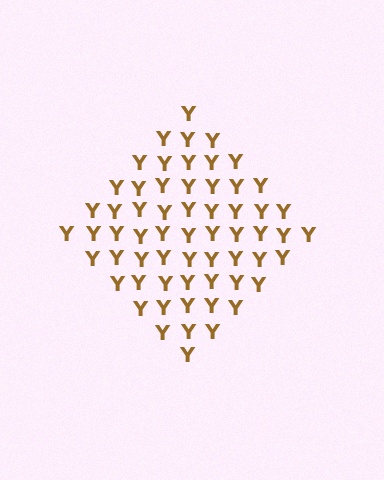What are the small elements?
The small elements are letter Y's.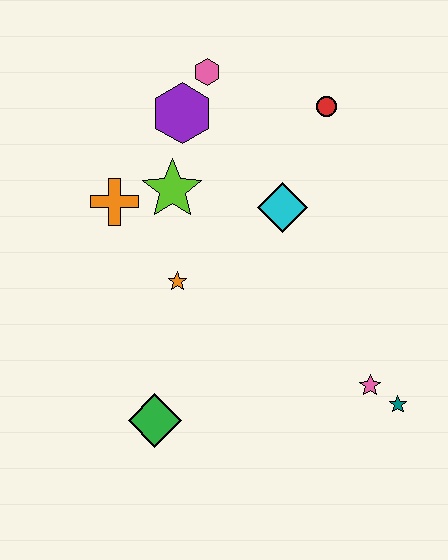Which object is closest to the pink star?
The teal star is closest to the pink star.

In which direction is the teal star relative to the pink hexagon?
The teal star is below the pink hexagon.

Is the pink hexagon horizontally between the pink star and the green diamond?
Yes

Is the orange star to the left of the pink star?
Yes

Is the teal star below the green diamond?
No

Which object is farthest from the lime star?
The teal star is farthest from the lime star.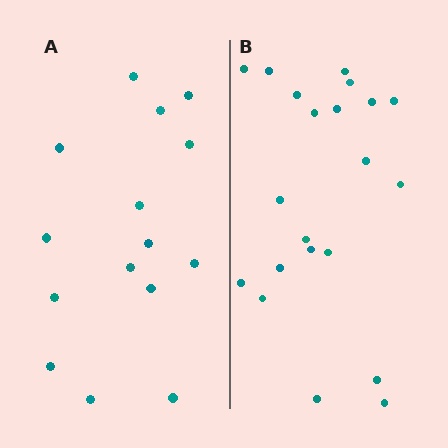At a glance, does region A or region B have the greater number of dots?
Region B (the right region) has more dots.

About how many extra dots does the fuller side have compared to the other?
Region B has about 6 more dots than region A.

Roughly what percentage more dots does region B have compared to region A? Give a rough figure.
About 40% more.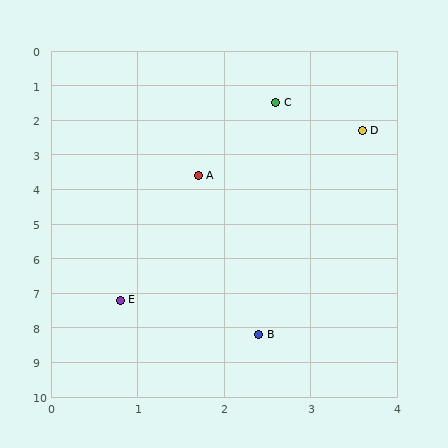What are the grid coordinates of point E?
Point E is at approximately (0.8, 7.2).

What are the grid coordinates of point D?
Point D is at approximately (3.6, 2.3).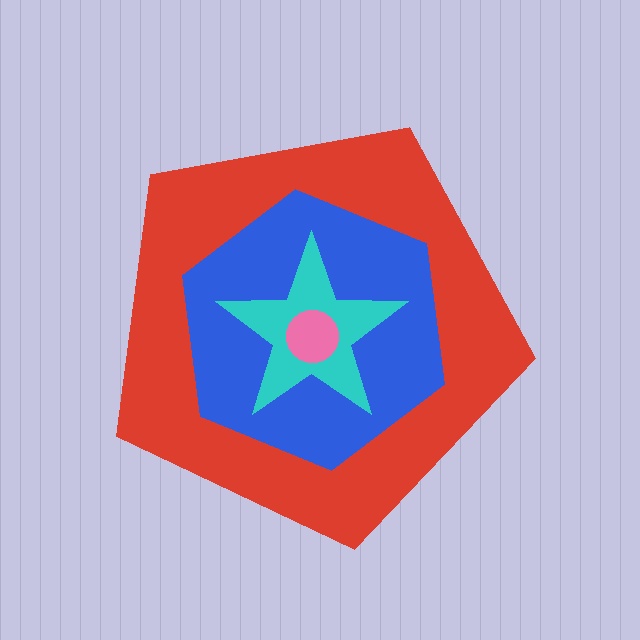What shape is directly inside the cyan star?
The pink circle.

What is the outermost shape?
The red pentagon.